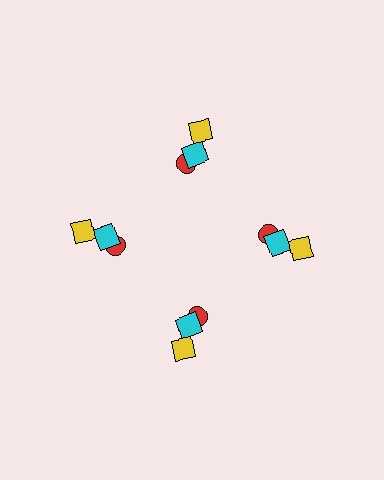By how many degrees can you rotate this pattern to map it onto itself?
The pattern maps onto itself every 90 degrees of rotation.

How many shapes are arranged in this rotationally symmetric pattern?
There are 12 shapes, arranged in 4 groups of 3.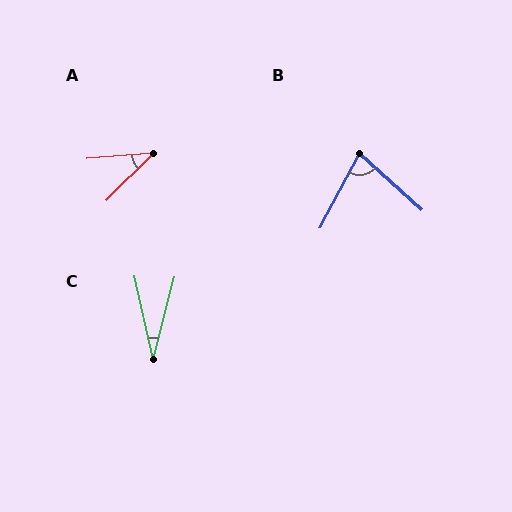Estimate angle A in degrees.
Approximately 40 degrees.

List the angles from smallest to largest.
C (27°), A (40°), B (76°).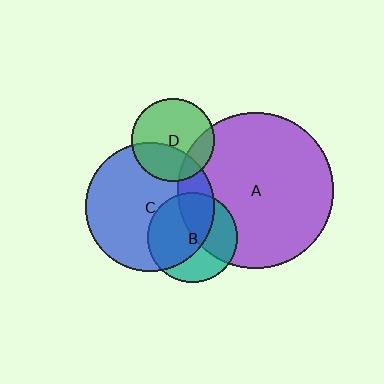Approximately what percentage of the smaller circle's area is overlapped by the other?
Approximately 45%.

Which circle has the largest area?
Circle A (purple).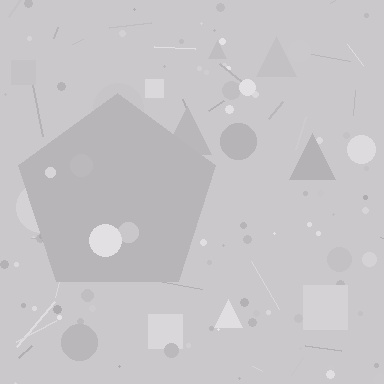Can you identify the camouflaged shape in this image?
The camouflaged shape is a pentagon.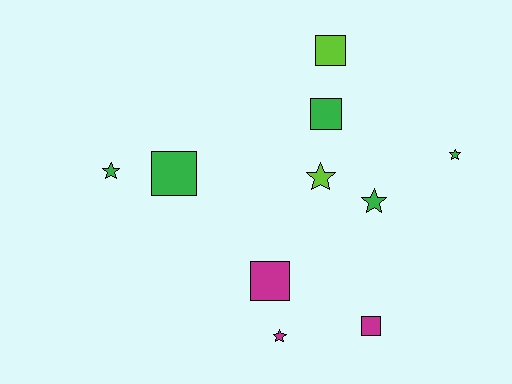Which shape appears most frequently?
Star, with 5 objects.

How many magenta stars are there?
There is 1 magenta star.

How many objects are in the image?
There are 10 objects.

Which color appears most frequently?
Green, with 5 objects.